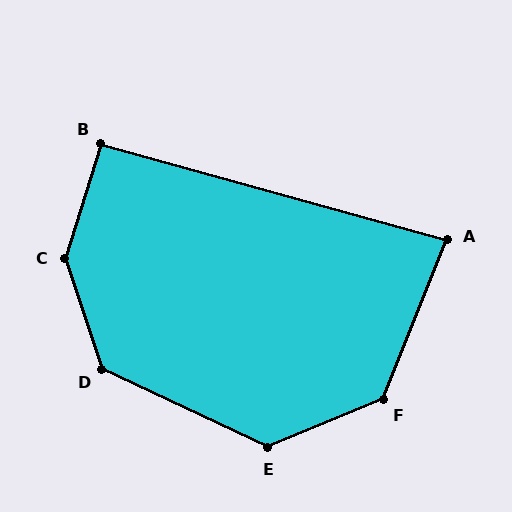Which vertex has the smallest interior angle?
A, at approximately 84 degrees.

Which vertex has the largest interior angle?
C, at approximately 144 degrees.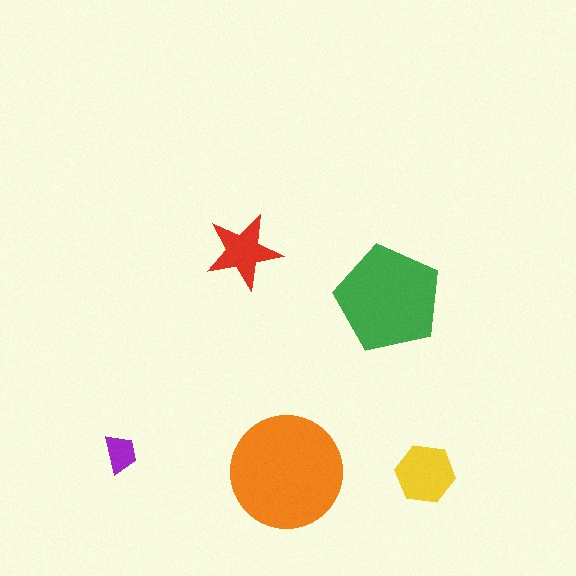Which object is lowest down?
The yellow hexagon is bottommost.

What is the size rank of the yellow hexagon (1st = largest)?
3rd.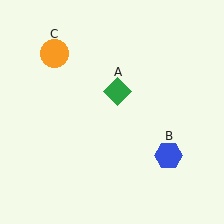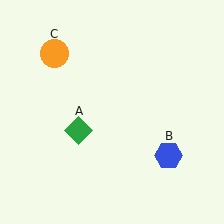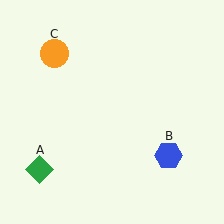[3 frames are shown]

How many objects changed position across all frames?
1 object changed position: green diamond (object A).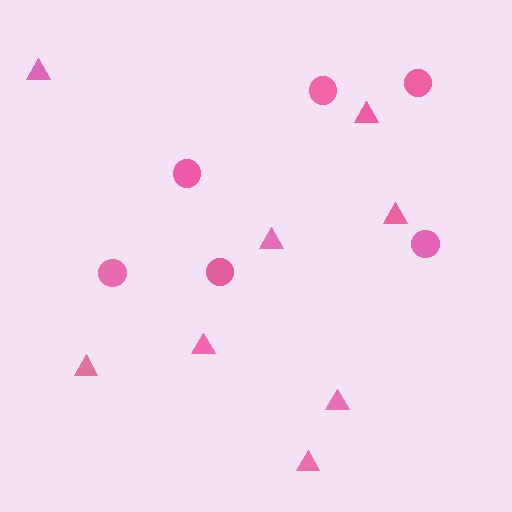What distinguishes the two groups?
There are 2 groups: one group of circles (6) and one group of triangles (8).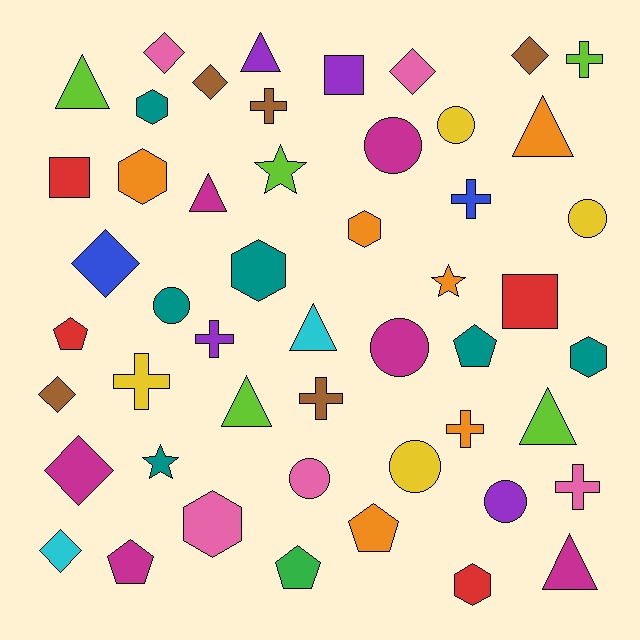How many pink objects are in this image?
There are 5 pink objects.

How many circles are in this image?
There are 8 circles.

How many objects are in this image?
There are 50 objects.